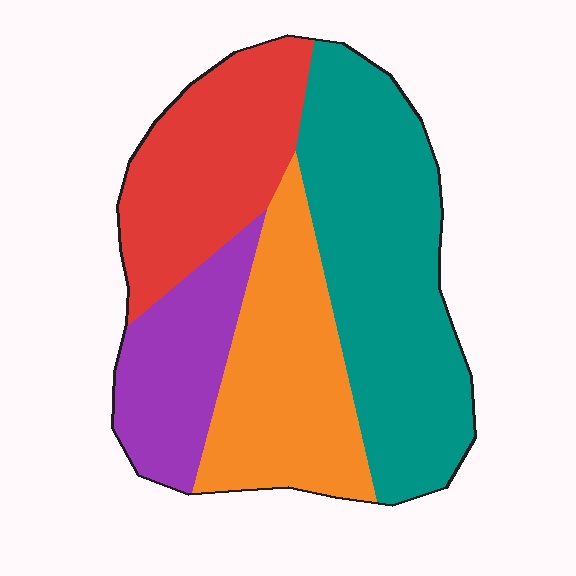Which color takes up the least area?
Purple, at roughly 15%.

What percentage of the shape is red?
Red takes up between a sixth and a third of the shape.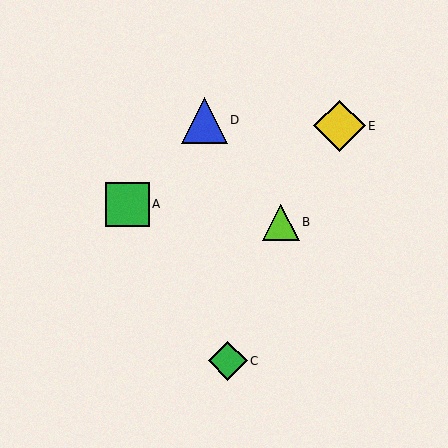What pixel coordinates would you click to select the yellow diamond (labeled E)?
Click at (339, 126) to select the yellow diamond E.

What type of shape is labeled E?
Shape E is a yellow diamond.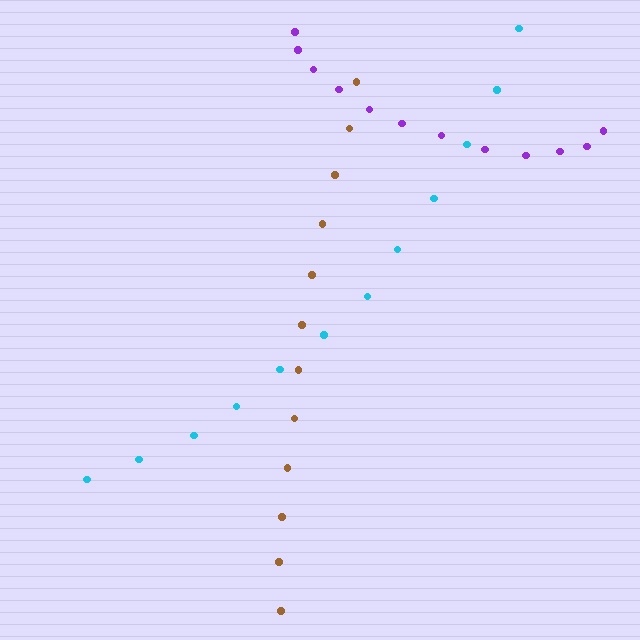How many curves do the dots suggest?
There are 3 distinct paths.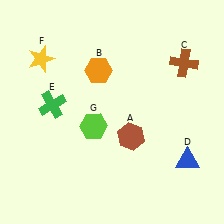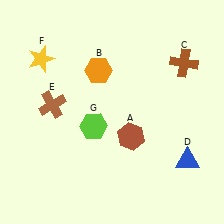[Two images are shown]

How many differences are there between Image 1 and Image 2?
There is 1 difference between the two images.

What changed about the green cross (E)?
In Image 1, E is green. In Image 2, it changed to brown.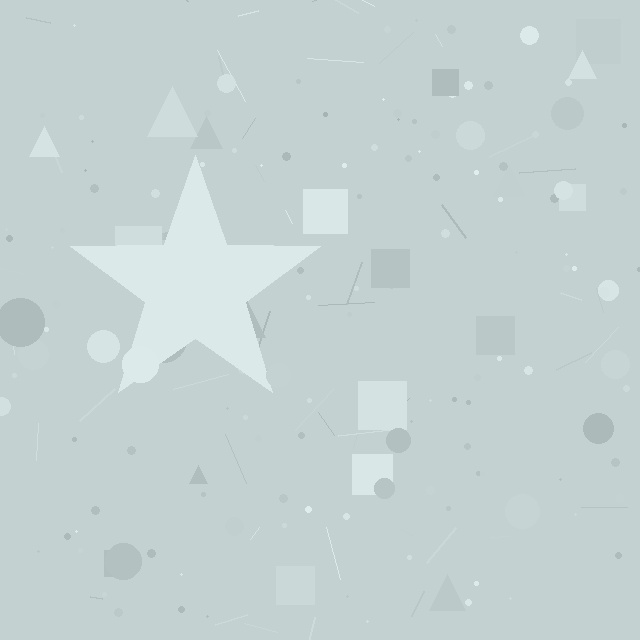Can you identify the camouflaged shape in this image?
The camouflaged shape is a star.